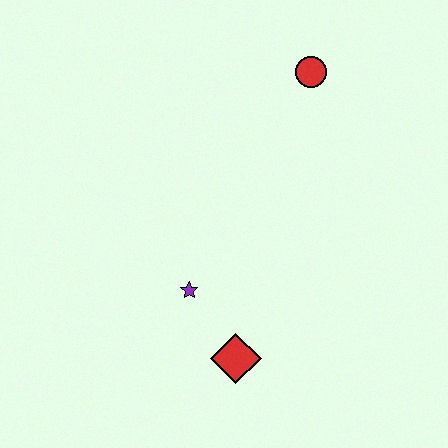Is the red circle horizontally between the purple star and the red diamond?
No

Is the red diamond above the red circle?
No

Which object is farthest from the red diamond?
The red circle is farthest from the red diamond.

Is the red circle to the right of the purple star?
Yes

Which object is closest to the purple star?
The red diamond is closest to the purple star.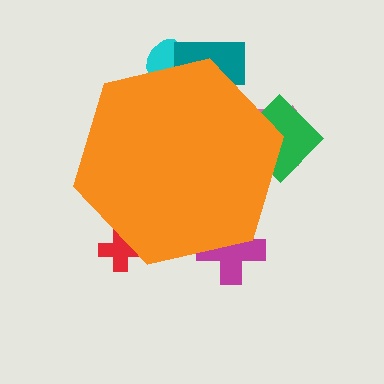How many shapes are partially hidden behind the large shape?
6 shapes are partially hidden.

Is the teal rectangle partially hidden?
Yes, the teal rectangle is partially hidden behind the orange hexagon.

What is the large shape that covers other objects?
An orange hexagon.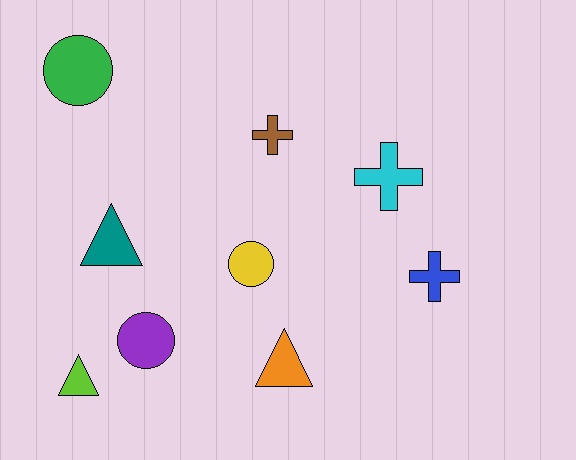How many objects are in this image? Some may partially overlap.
There are 9 objects.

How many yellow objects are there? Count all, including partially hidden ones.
There is 1 yellow object.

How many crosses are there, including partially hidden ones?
There are 3 crosses.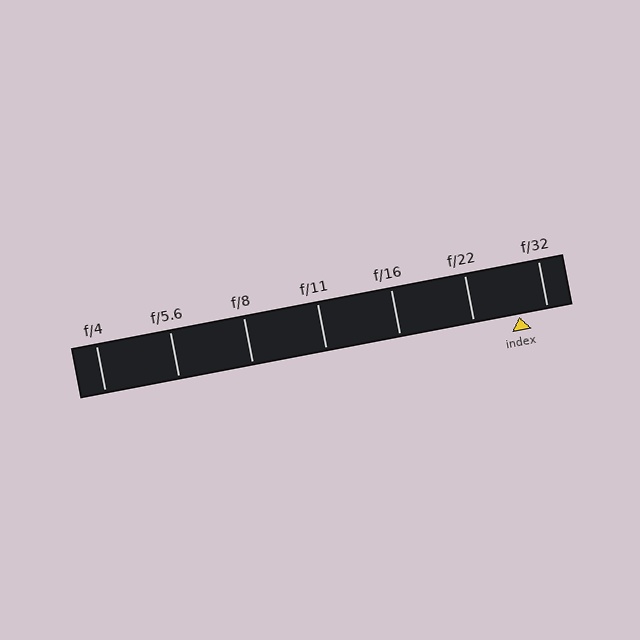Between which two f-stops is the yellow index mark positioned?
The index mark is between f/22 and f/32.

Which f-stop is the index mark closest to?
The index mark is closest to f/32.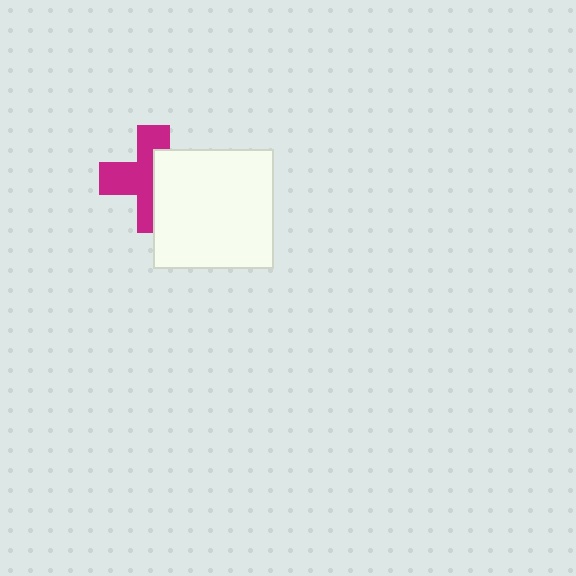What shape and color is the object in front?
The object in front is a white square.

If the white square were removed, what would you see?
You would see the complete magenta cross.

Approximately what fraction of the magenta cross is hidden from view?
Roughly 44% of the magenta cross is hidden behind the white square.